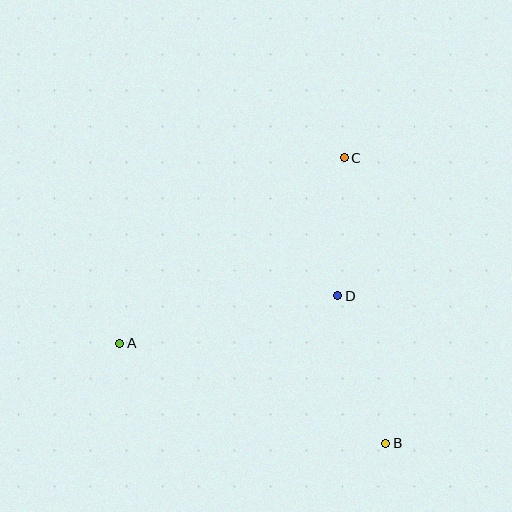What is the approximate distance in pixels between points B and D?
The distance between B and D is approximately 155 pixels.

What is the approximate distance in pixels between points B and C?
The distance between B and C is approximately 289 pixels.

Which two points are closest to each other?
Points C and D are closest to each other.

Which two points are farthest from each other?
Points A and C are farthest from each other.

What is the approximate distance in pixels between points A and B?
The distance between A and B is approximately 284 pixels.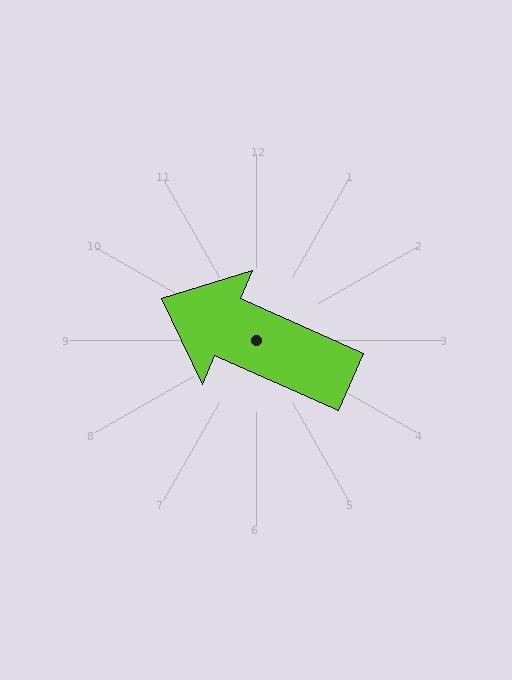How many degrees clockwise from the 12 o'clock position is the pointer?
Approximately 294 degrees.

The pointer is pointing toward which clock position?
Roughly 10 o'clock.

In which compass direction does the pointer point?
Northwest.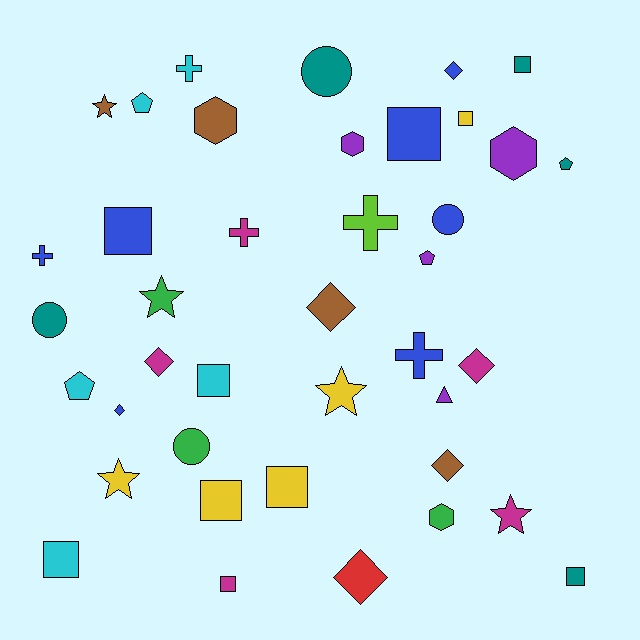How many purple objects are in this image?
There are 4 purple objects.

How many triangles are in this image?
There is 1 triangle.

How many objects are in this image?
There are 40 objects.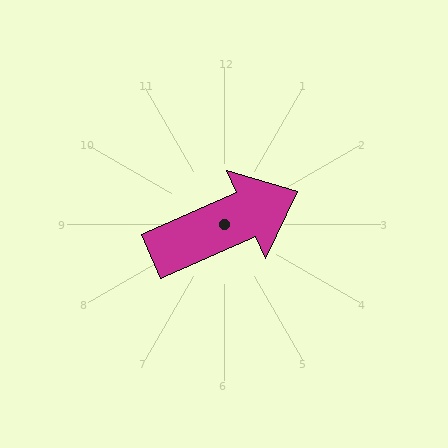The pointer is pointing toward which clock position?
Roughly 2 o'clock.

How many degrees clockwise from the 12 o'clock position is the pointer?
Approximately 66 degrees.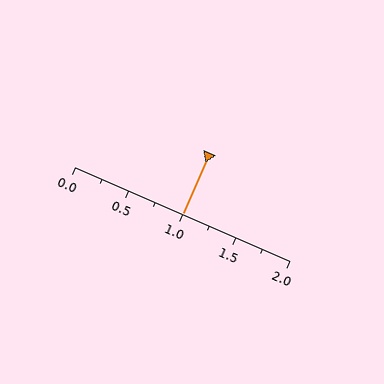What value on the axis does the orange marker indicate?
The marker indicates approximately 1.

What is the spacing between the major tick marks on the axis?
The major ticks are spaced 0.5 apart.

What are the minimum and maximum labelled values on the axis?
The axis runs from 0.0 to 2.0.